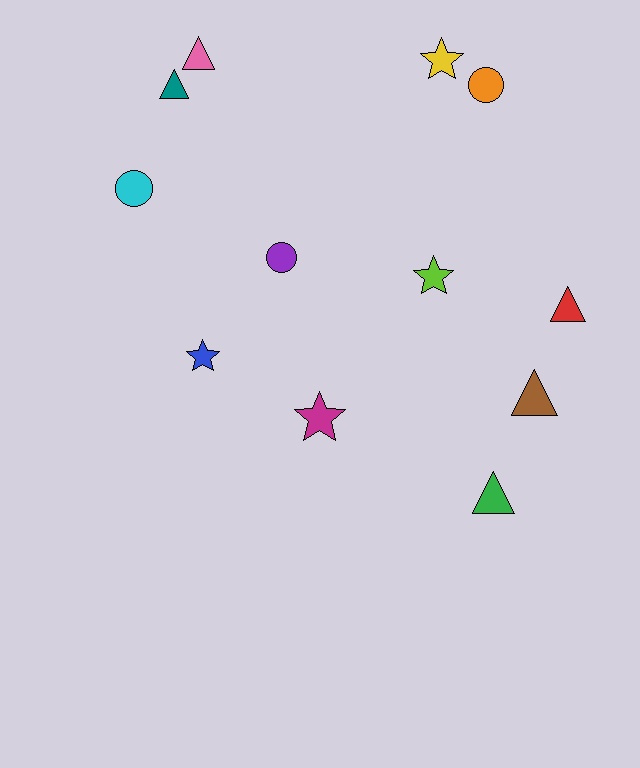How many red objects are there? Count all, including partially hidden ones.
There is 1 red object.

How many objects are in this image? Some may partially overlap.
There are 12 objects.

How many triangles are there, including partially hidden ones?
There are 5 triangles.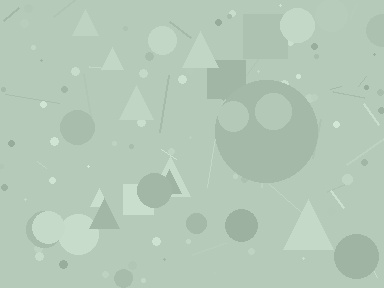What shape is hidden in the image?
A circle is hidden in the image.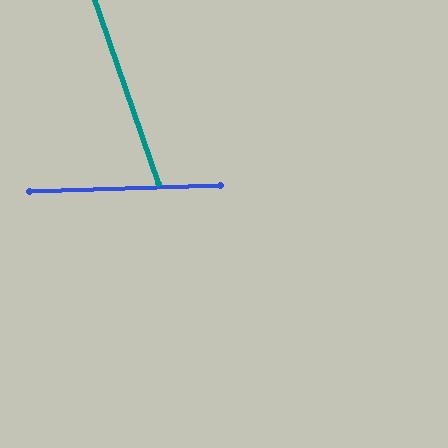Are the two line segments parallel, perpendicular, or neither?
Neither parallel nor perpendicular — they differ by about 73°.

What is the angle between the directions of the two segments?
Approximately 73 degrees.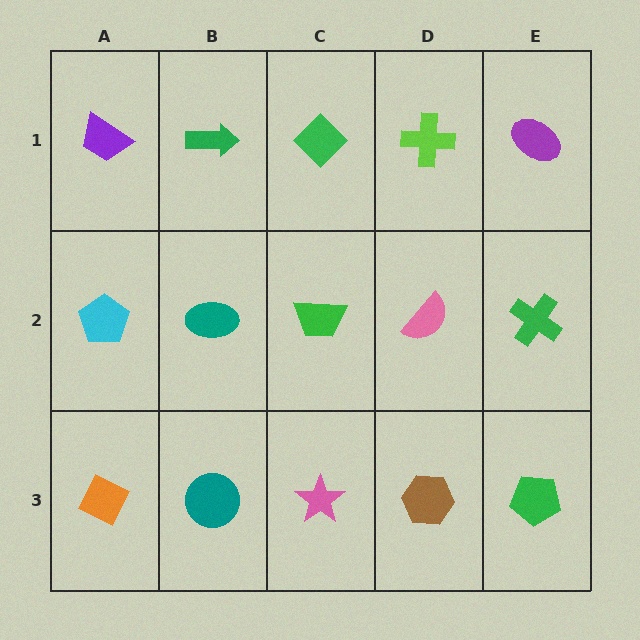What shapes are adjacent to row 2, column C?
A green diamond (row 1, column C), a pink star (row 3, column C), a teal ellipse (row 2, column B), a pink semicircle (row 2, column D).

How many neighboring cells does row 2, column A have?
3.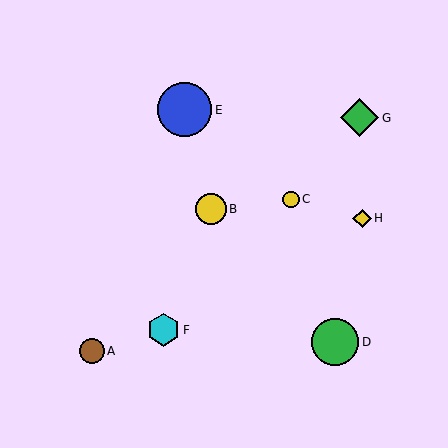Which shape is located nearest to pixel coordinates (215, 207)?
The yellow circle (labeled B) at (211, 209) is nearest to that location.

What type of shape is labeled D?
Shape D is a green circle.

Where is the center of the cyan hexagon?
The center of the cyan hexagon is at (164, 330).